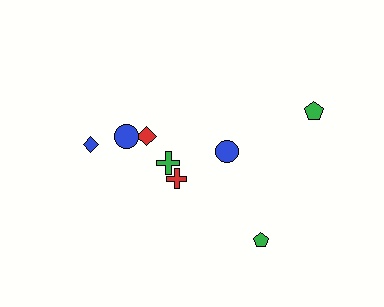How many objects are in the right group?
There are 3 objects.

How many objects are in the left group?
There are 5 objects.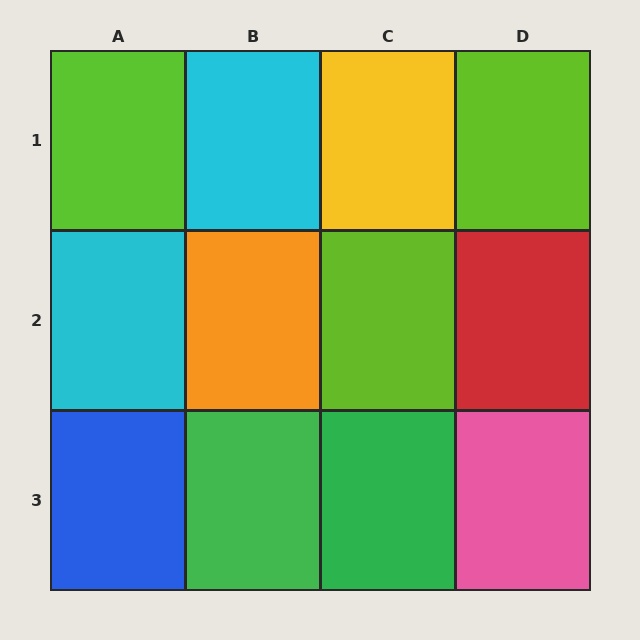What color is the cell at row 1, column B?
Cyan.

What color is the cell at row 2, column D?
Red.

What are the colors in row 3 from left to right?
Blue, green, green, pink.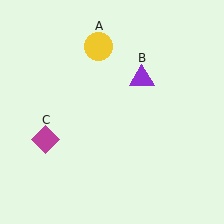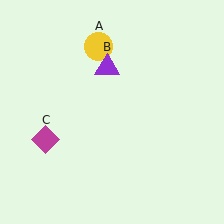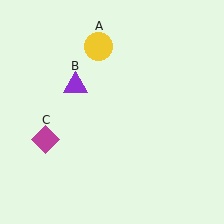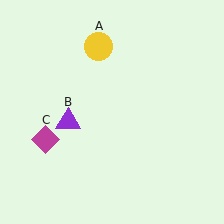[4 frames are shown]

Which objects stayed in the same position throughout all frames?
Yellow circle (object A) and magenta diamond (object C) remained stationary.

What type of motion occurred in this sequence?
The purple triangle (object B) rotated counterclockwise around the center of the scene.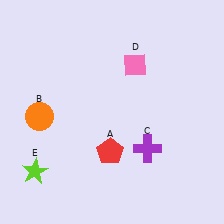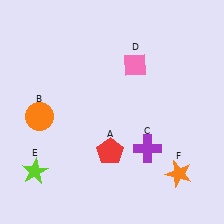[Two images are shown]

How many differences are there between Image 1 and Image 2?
There is 1 difference between the two images.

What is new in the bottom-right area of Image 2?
An orange star (F) was added in the bottom-right area of Image 2.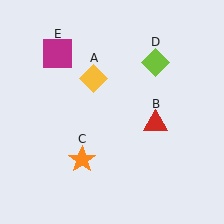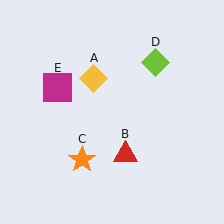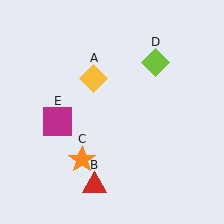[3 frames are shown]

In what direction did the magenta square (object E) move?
The magenta square (object E) moved down.